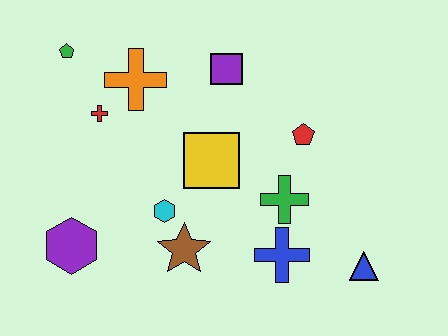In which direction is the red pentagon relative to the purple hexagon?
The red pentagon is to the right of the purple hexagon.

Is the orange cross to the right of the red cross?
Yes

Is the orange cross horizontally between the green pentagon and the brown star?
Yes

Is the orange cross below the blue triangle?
No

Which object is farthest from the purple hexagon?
The blue triangle is farthest from the purple hexagon.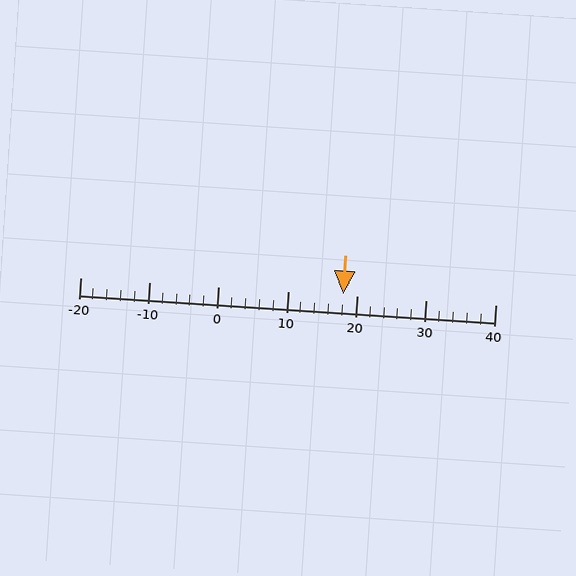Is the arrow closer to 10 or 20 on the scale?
The arrow is closer to 20.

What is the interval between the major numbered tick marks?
The major tick marks are spaced 10 units apart.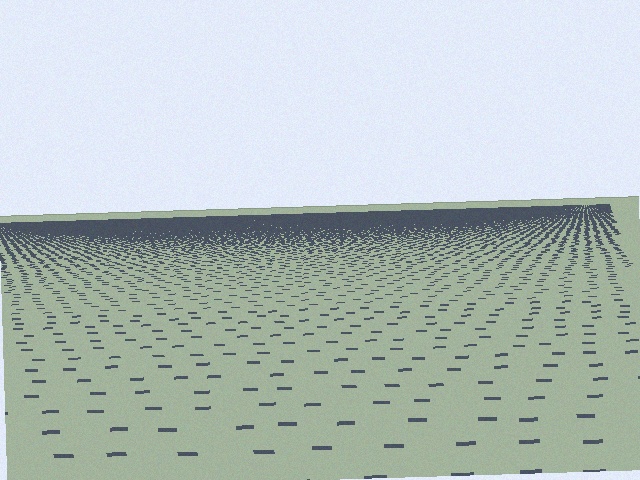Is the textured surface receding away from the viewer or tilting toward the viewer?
The surface is receding away from the viewer. Texture elements get smaller and denser toward the top.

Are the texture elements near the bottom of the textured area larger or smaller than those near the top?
Larger. Near the bottom, elements are closer to the viewer and appear at a bigger on-screen size.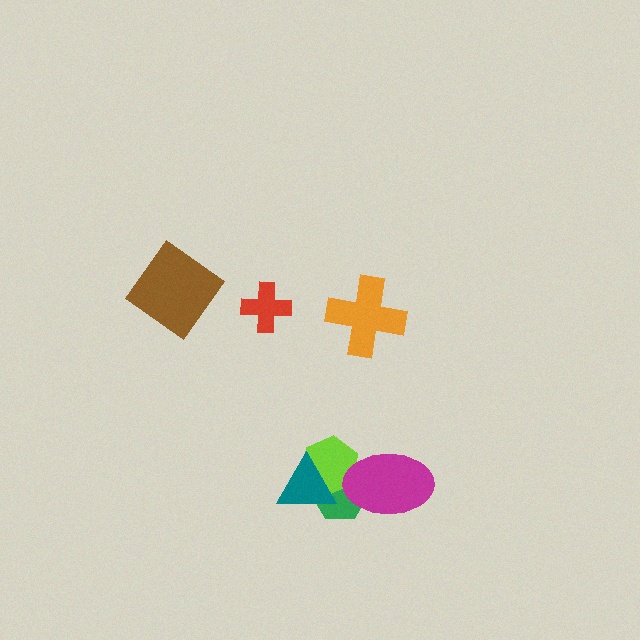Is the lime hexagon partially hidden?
Yes, it is partially covered by another shape.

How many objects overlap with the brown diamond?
0 objects overlap with the brown diamond.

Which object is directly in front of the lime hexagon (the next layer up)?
The magenta ellipse is directly in front of the lime hexagon.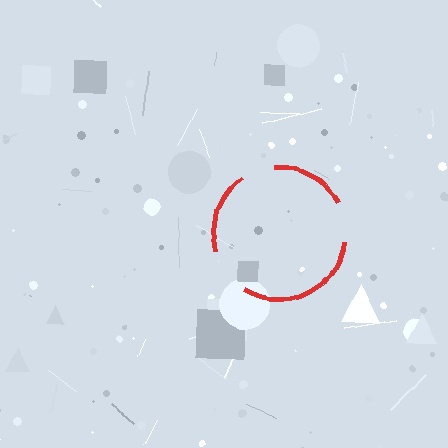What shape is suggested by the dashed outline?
The dashed outline suggests a circle.